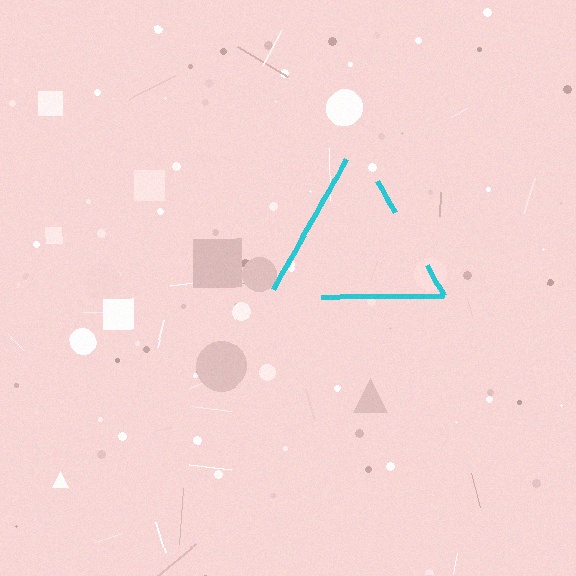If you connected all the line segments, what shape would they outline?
They would outline a triangle.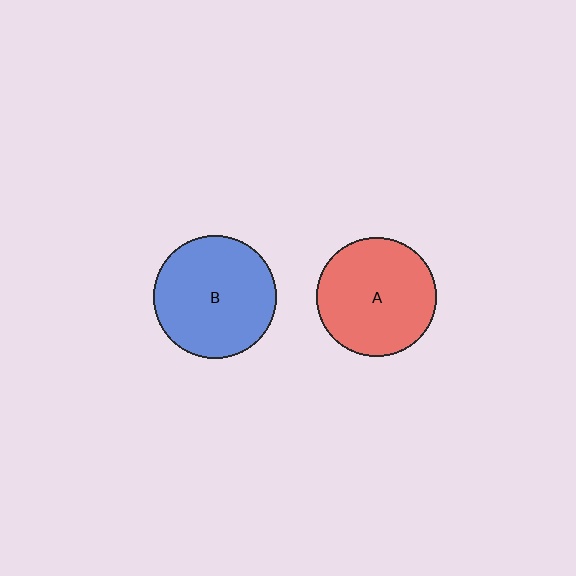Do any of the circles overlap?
No, none of the circles overlap.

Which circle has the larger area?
Circle B (blue).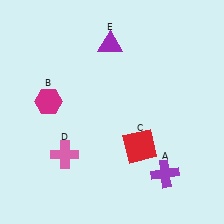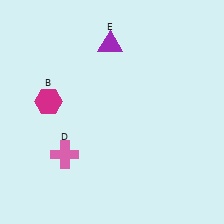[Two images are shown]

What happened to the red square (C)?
The red square (C) was removed in Image 2. It was in the bottom-right area of Image 1.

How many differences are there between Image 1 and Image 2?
There are 2 differences between the two images.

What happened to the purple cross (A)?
The purple cross (A) was removed in Image 2. It was in the bottom-right area of Image 1.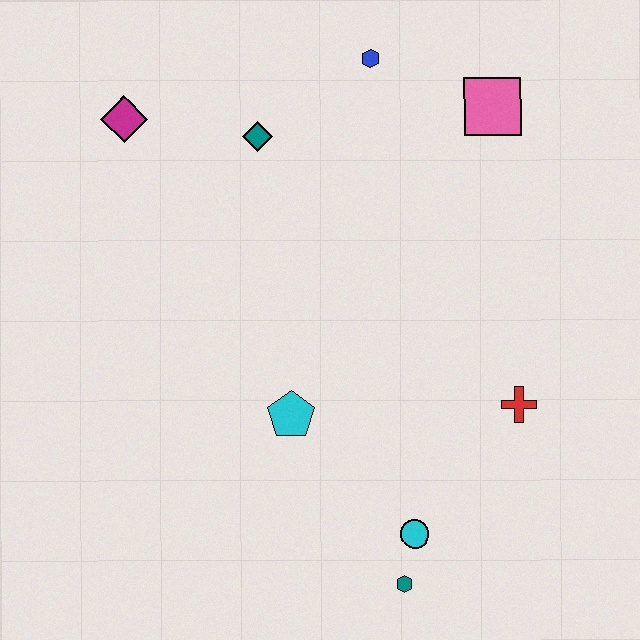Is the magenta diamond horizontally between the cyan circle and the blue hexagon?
No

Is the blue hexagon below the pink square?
No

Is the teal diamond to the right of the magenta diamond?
Yes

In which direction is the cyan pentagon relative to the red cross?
The cyan pentagon is to the left of the red cross.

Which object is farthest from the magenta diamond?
The teal hexagon is farthest from the magenta diamond.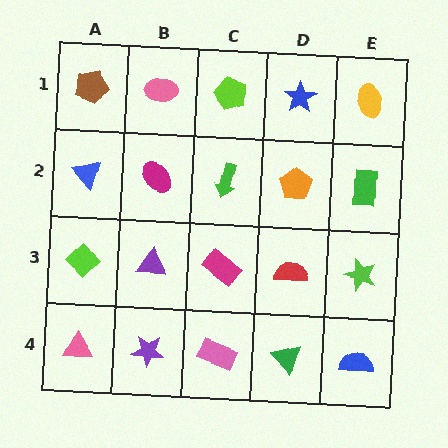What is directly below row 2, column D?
A red semicircle.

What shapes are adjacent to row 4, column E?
A lime star (row 3, column E), a green triangle (row 4, column D).